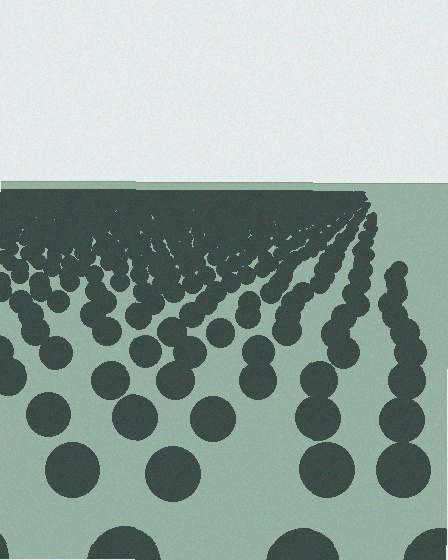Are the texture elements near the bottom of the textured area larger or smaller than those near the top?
Larger. Near the bottom, elements are closer to the viewer and appear at a bigger on-screen size.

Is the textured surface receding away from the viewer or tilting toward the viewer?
The surface is receding away from the viewer. Texture elements get smaller and denser toward the top.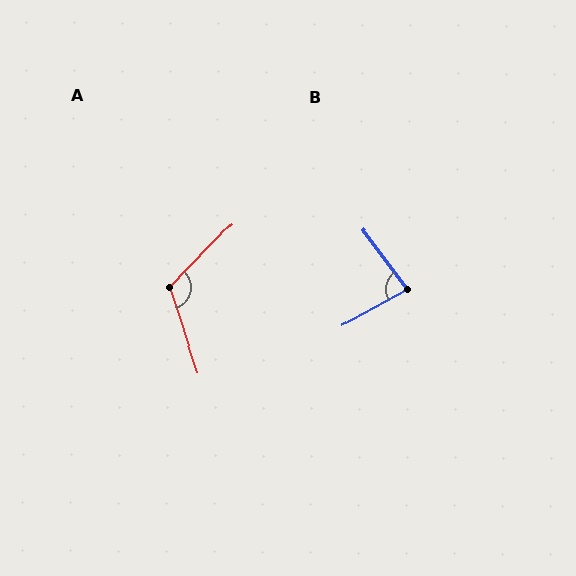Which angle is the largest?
A, at approximately 118 degrees.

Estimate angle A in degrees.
Approximately 118 degrees.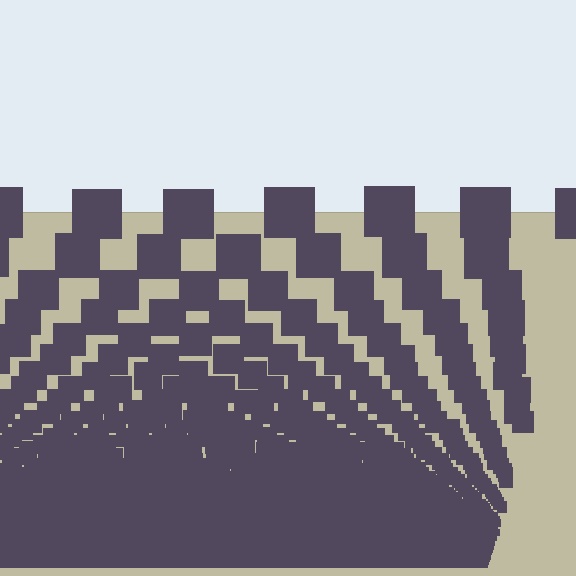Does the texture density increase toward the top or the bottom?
Density increases toward the bottom.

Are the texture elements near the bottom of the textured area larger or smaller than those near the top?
Smaller. The gradient is inverted — elements near the bottom are smaller and denser.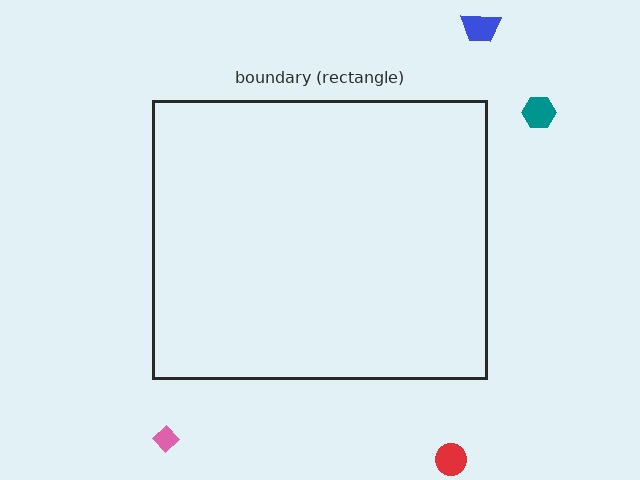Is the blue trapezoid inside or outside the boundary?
Outside.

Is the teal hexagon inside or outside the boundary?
Outside.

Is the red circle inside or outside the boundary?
Outside.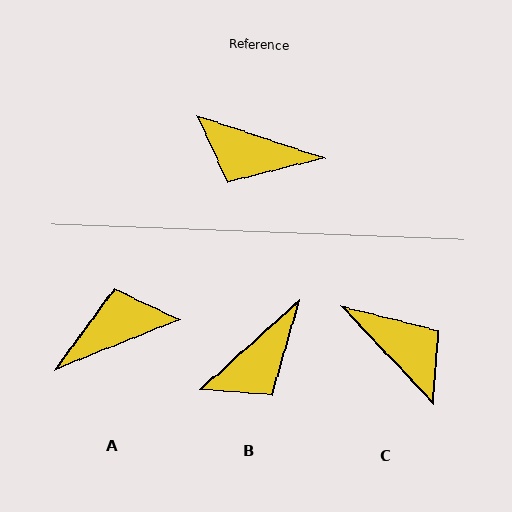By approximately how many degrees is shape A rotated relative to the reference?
Approximately 140 degrees clockwise.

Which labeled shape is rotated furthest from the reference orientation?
C, about 151 degrees away.